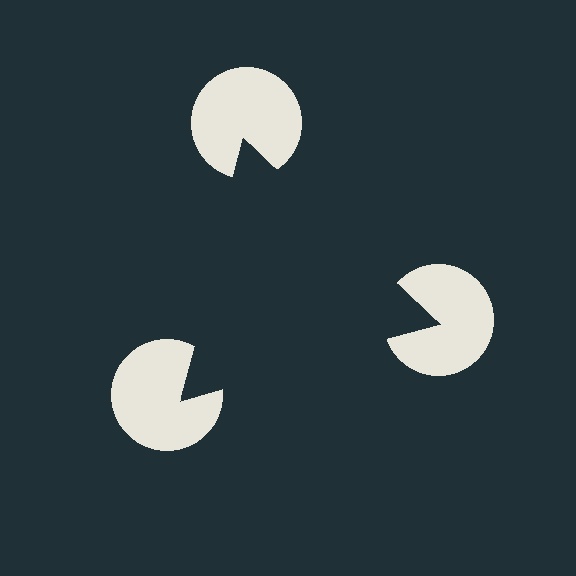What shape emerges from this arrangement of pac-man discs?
An illusory triangle — its edges are inferred from the aligned wedge cuts in the pac-man discs, not physically drawn.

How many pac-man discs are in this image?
There are 3 — one at each vertex of the illusory triangle.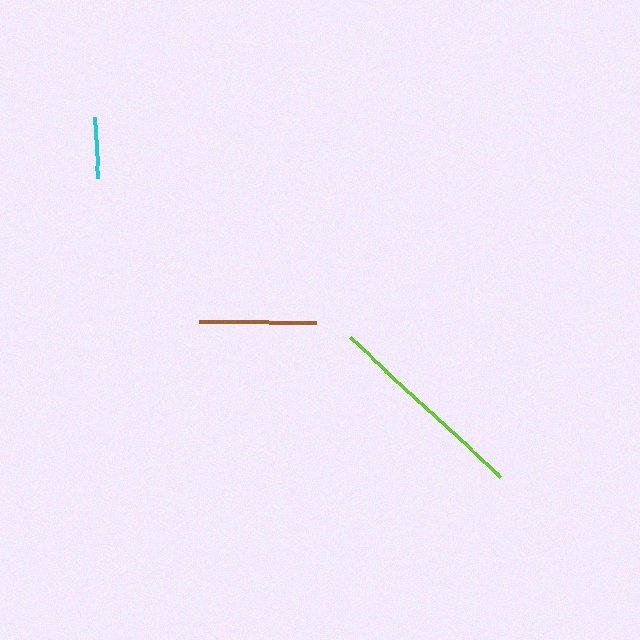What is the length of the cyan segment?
The cyan segment is approximately 61 pixels long.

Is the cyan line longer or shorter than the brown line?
The brown line is longer than the cyan line.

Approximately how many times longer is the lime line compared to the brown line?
The lime line is approximately 1.8 times the length of the brown line.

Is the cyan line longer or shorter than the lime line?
The lime line is longer than the cyan line.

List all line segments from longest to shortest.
From longest to shortest: lime, brown, cyan.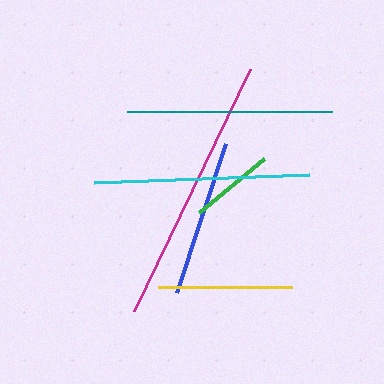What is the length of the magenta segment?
The magenta segment is approximately 268 pixels long.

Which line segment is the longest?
The magenta line is the longest at approximately 268 pixels.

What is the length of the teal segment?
The teal segment is approximately 205 pixels long.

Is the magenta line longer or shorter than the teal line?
The magenta line is longer than the teal line.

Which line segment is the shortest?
The green line is the shortest at approximately 84 pixels.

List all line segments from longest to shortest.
From longest to shortest: magenta, cyan, teal, blue, yellow, green.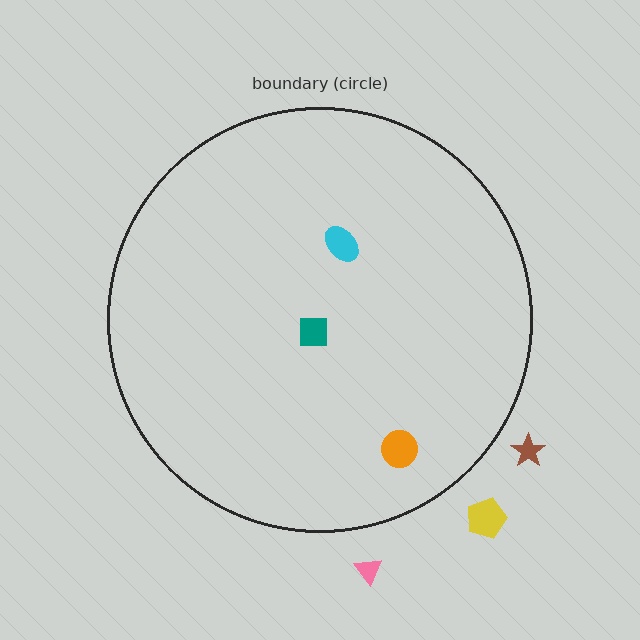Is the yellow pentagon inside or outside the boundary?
Outside.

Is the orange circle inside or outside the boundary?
Inside.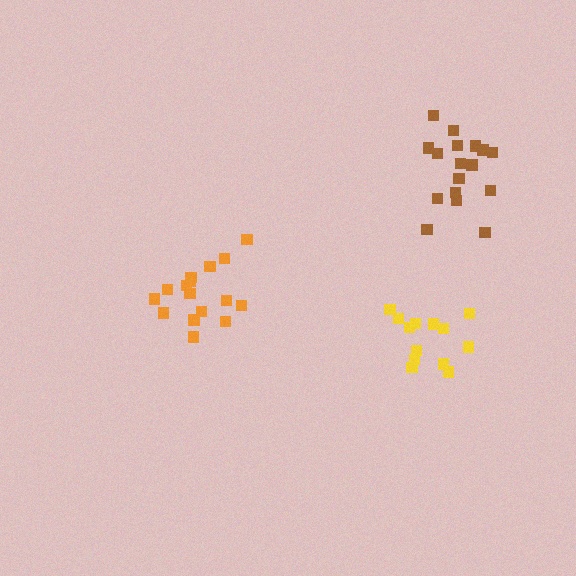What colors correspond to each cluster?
The clusters are colored: yellow, orange, brown.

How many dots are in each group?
Group 1: 13 dots, Group 2: 16 dots, Group 3: 17 dots (46 total).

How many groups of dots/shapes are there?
There are 3 groups.